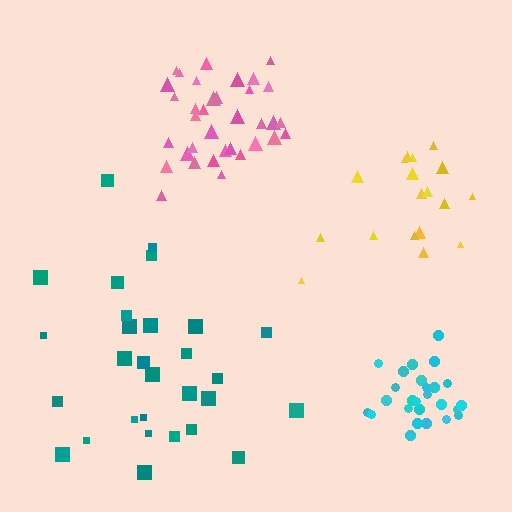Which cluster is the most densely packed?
Cyan.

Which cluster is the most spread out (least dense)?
Teal.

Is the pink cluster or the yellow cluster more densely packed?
Pink.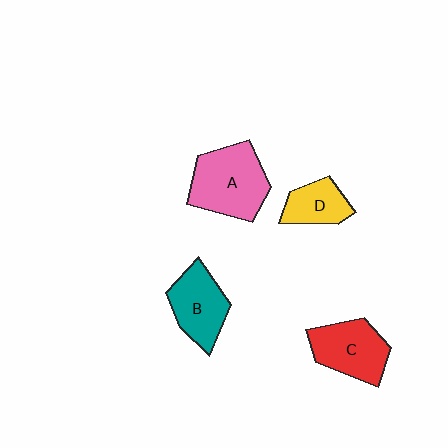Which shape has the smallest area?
Shape D (yellow).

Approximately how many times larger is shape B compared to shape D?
Approximately 1.4 times.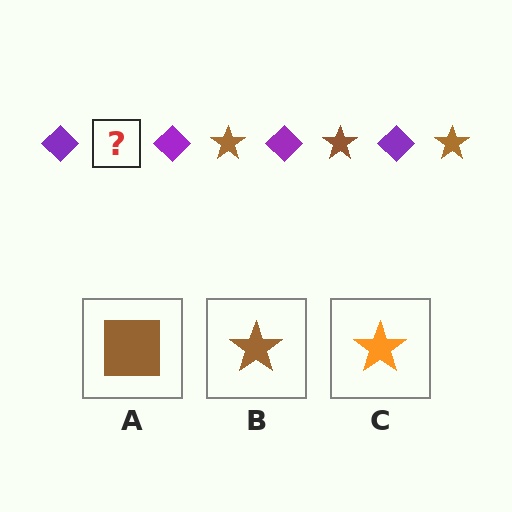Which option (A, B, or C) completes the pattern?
B.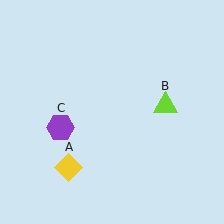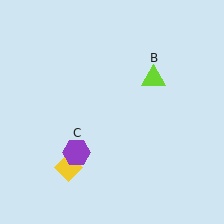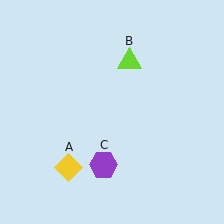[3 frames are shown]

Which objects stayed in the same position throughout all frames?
Yellow diamond (object A) remained stationary.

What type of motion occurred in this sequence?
The lime triangle (object B), purple hexagon (object C) rotated counterclockwise around the center of the scene.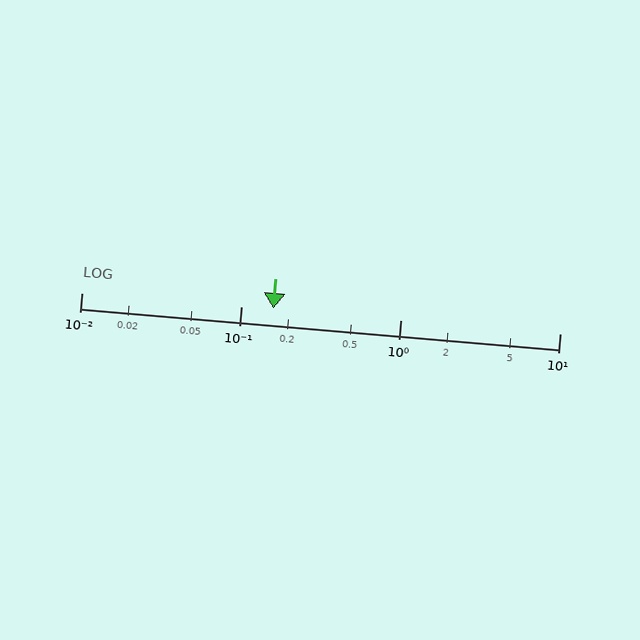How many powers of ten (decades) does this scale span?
The scale spans 3 decades, from 0.01 to 10.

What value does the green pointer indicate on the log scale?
The pointer indicates approximately 0.16.